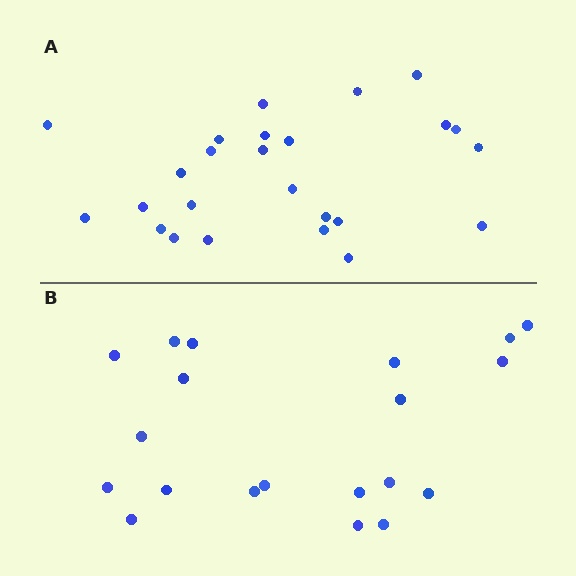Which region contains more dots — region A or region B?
Region A (the top region) has more dots.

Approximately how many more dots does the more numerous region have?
Region A has about 5 more dots than region B.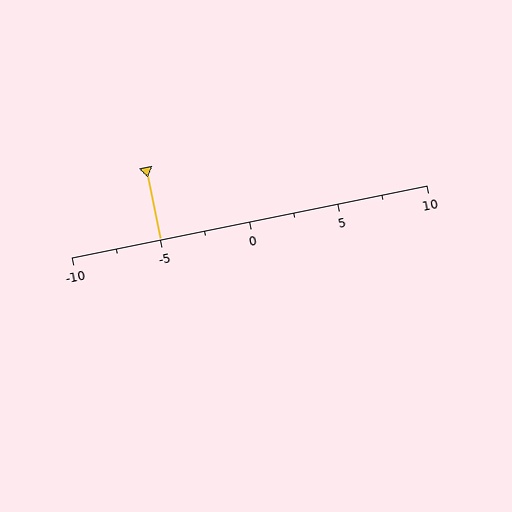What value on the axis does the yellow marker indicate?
The marker indicates approximately -5.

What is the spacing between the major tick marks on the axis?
The major ticks are spaced 5 apart.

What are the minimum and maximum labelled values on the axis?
The axis runs from -10 to 10.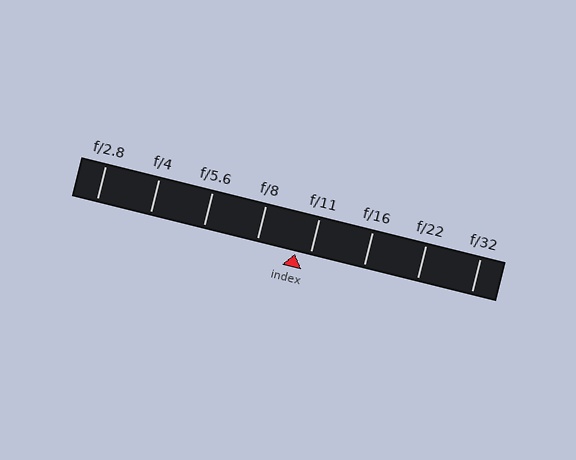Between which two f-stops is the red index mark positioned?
The index mark is between f/8 and f/11.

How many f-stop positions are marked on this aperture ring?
There are 8 f-stop positions marked.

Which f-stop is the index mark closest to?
The index mark is closest to f/11.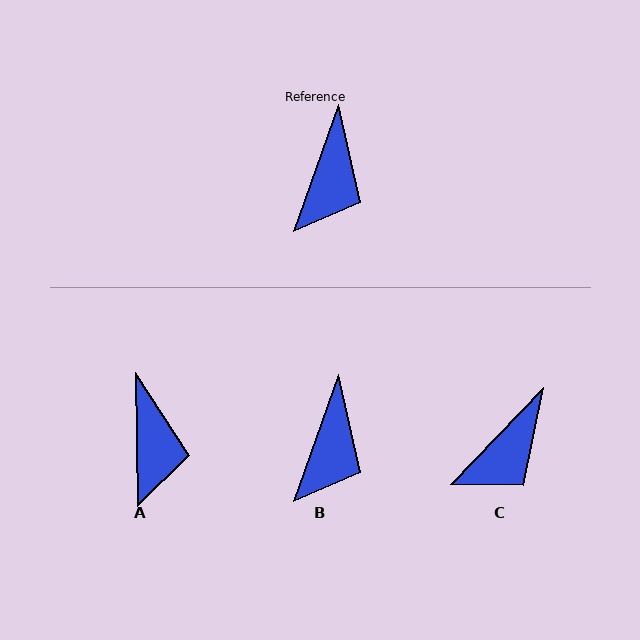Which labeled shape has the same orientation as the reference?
B.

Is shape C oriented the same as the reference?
No, it is off by about 24 degrees.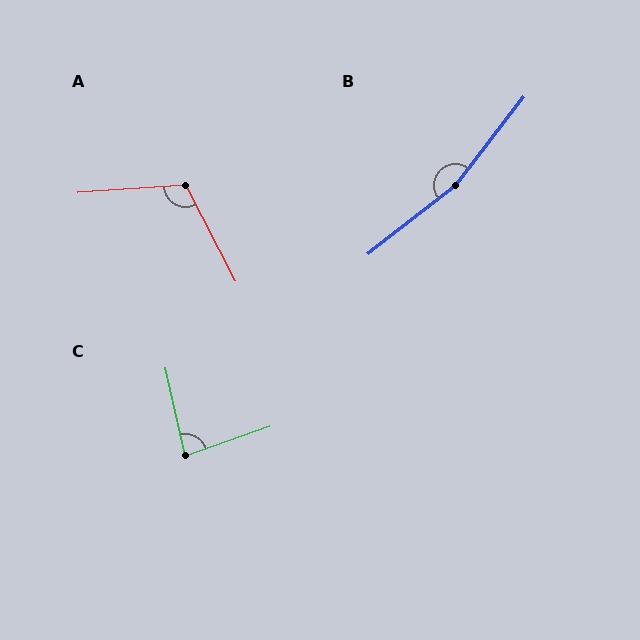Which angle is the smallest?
C, at approximately 83 degrees.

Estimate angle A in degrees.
Approximately 113 degrees.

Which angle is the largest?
B, at approximately 166 degrees.